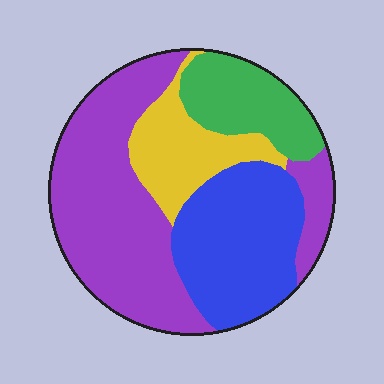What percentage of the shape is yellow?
Yellow covers roughly 15% of the shape.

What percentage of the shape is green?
Green covers 15% of the shape.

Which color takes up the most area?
Purple, at roughly 45%.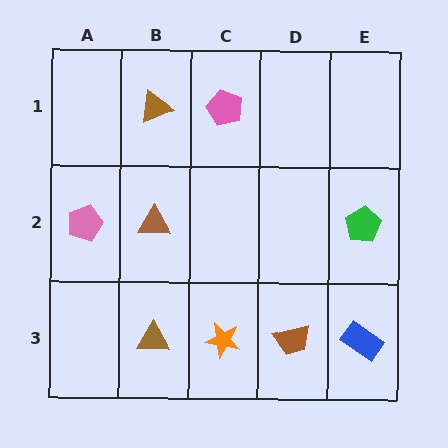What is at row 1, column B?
A brown triangle.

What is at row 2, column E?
A green pentagon.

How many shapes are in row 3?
4 shapes.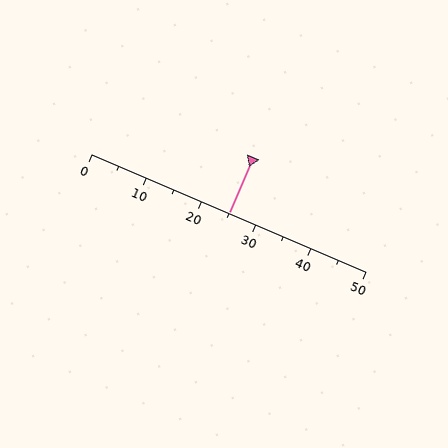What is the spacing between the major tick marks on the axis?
The major ticks are spaced 10 apart.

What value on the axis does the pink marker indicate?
The marker indicates approximately 25.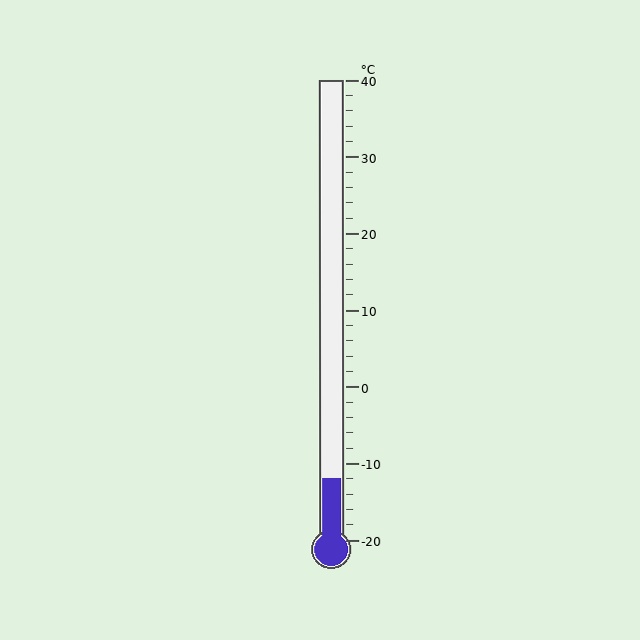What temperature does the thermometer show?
The thermometer shows approximately -12°C.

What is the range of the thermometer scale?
The thermometer scale ranges from -20°C to 40°C.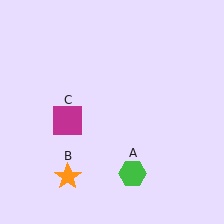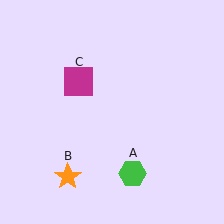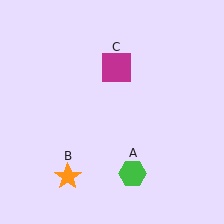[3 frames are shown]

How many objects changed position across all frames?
1 object changed position: magenta square (object C).